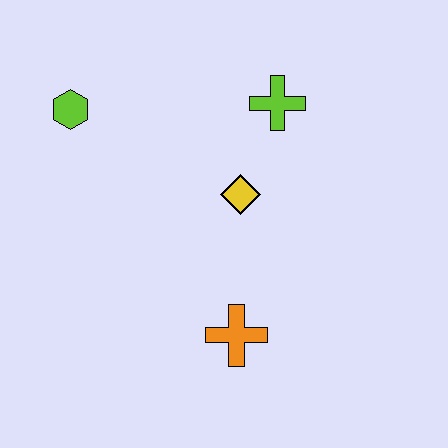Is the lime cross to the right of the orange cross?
Yes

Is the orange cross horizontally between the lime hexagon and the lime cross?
Yes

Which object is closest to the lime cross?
The yellow diamond is closest to the lime cross.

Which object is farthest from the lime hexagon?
The orange cross is farthest from the lime hexagon.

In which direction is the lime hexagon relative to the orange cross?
The lime hexagon is above the orange cross.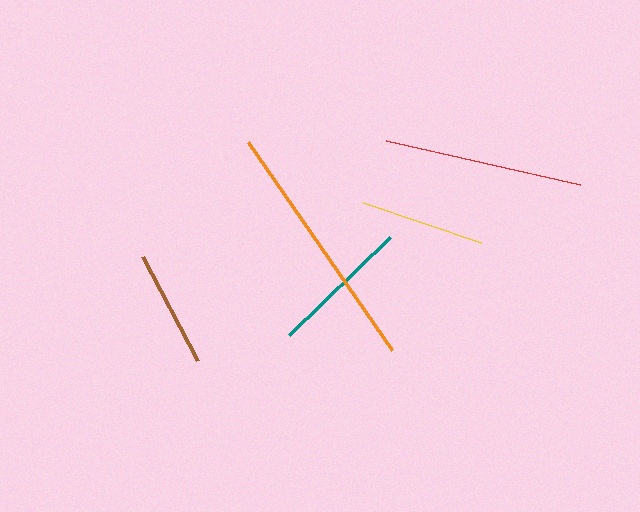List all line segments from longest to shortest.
From longest to shortest: orange, red, teal, yellow, brown.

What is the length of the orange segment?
The orange segment is approximately 252 pixels long.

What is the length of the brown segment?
The brown segment is approximately 118 pixels long.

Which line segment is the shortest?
The brown line is the shortest at approximately 118 pixels.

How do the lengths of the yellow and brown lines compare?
The yellow and brown lines are approximately the same length.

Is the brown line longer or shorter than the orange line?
The orange line is longer than the brown line.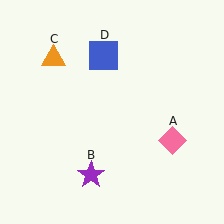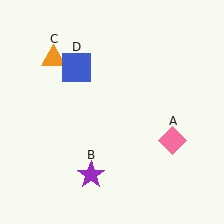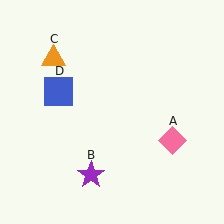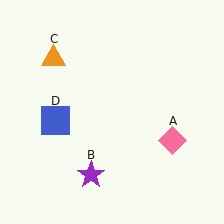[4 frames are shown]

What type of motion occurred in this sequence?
The blue square (object D) rotated counterclockwise around the center of the scene.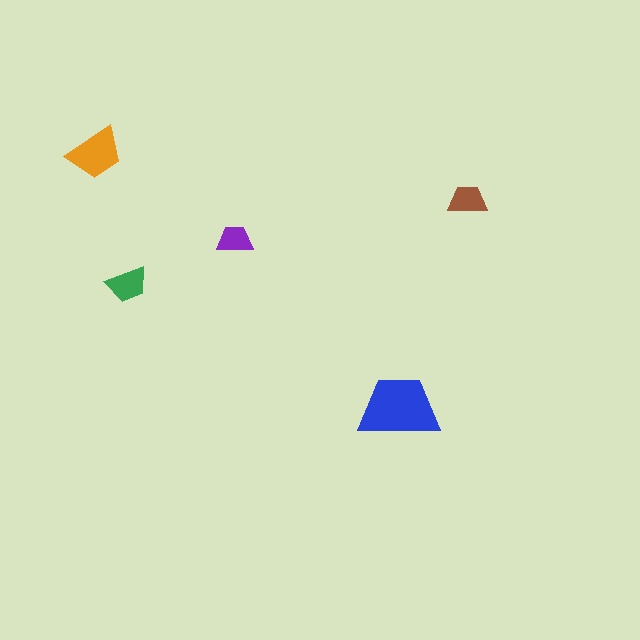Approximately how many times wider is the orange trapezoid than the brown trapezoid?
About 1.5 times wider.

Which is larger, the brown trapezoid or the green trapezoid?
The green one.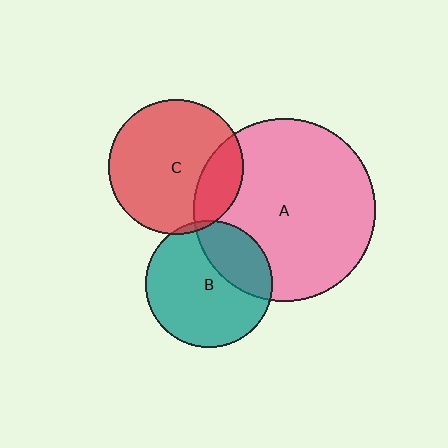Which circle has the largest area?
Circle A (pink).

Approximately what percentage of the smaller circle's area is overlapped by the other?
Approximately 20%.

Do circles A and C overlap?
Yes.